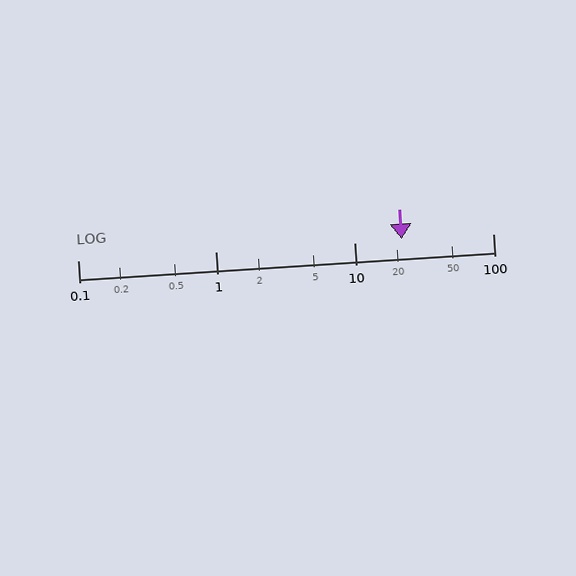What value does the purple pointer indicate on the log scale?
The pointer indicates approximately 22.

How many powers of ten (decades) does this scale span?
The scale spans 3 decades, from 0.1 to 100.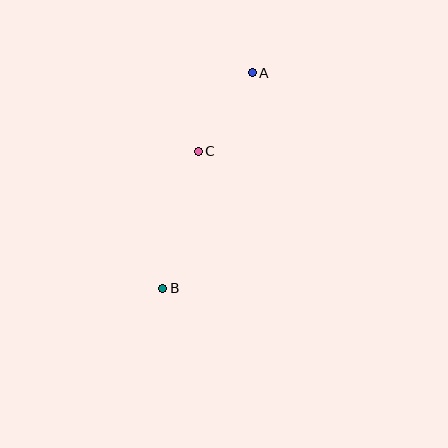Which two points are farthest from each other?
Points A and B are farthest from each other.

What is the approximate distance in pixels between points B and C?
The distance between B and C is approximately 142 pixels.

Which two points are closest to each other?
Points A and C are closest to each other.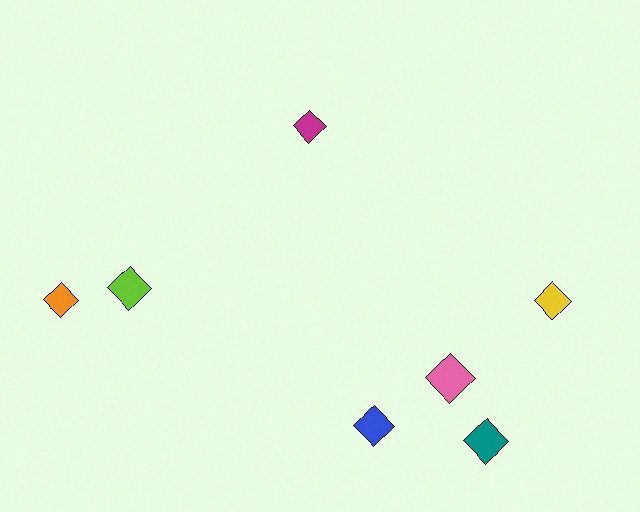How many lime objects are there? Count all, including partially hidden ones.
There is 1 lime object.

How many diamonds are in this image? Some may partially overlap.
There are 7 diamonds.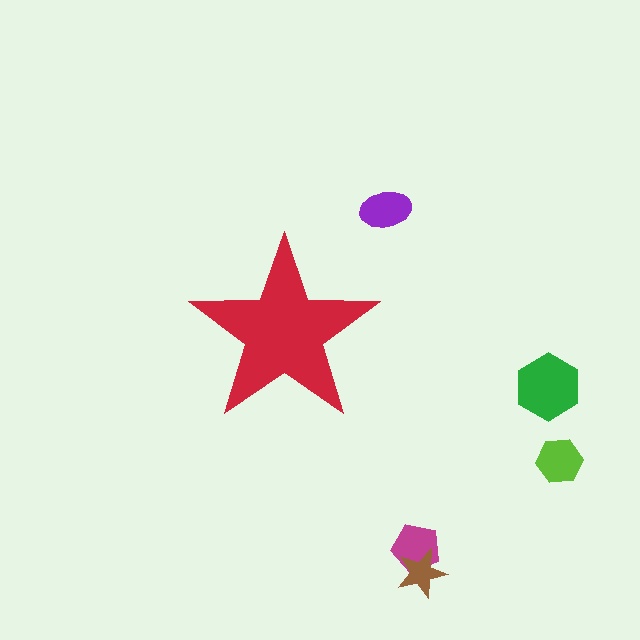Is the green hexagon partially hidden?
No, the green hexagon is fully visible.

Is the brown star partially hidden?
No, the brown star is fully visible.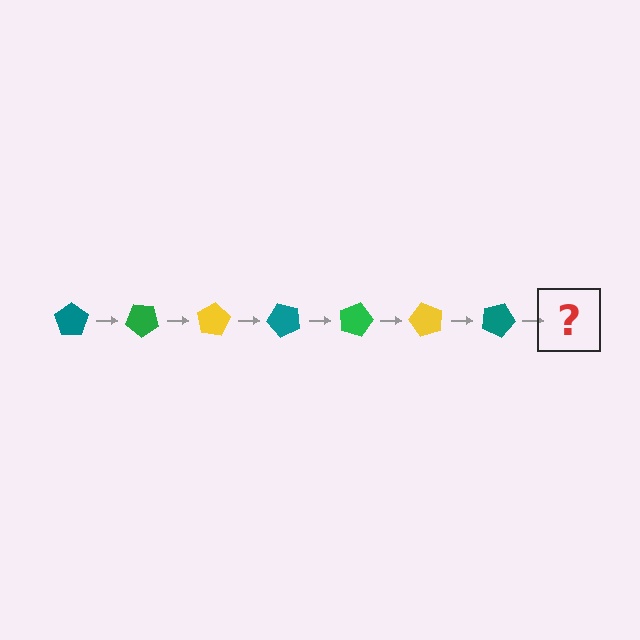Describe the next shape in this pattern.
It should be a green pentagon, rotated 280 degrees from the start.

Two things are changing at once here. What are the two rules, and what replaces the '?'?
The two rules are that it rotates 40 degrees each step and the color cycles through teal, green, and yellow. The '?' should be a green pentagon, rotated 280 degrees from the start.